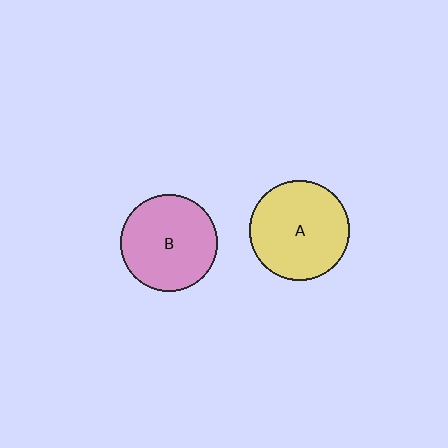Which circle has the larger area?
Circle A (yellow).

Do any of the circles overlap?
No, none of the circles overlap.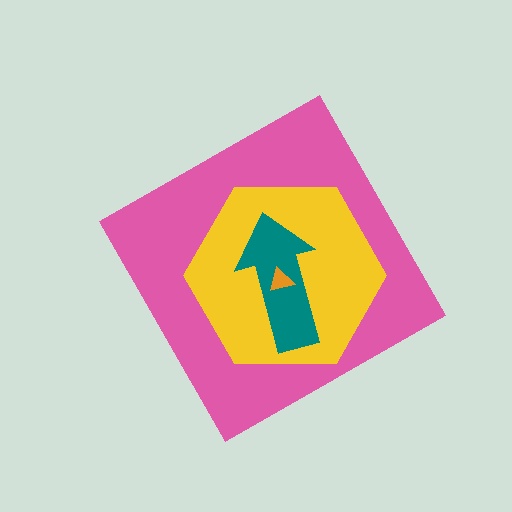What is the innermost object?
The orange triangle.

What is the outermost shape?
The pink diamond.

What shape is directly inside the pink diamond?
The yellow hexagon.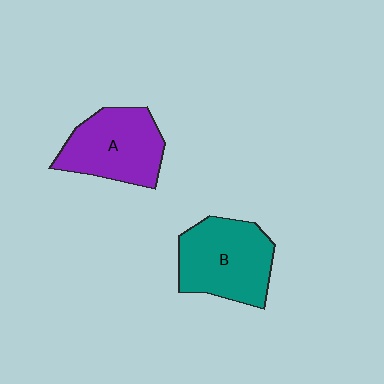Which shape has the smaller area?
Shape A (purple).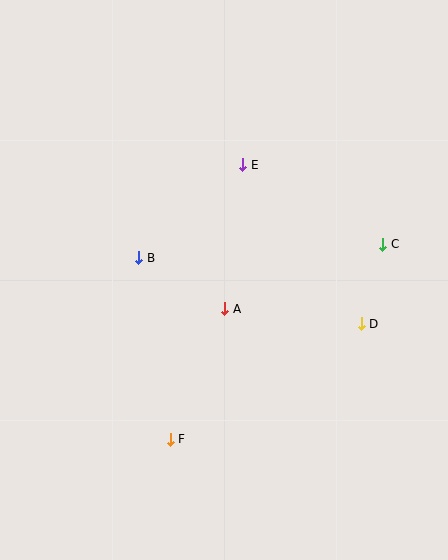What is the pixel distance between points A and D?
The distance between A and D is 137 pixels.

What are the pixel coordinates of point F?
Point F is at (170, 439).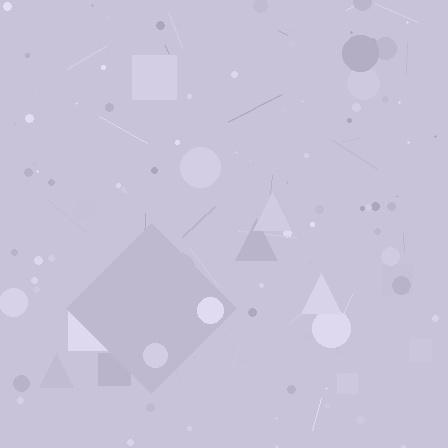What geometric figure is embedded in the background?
A diamond is embedded in the background.